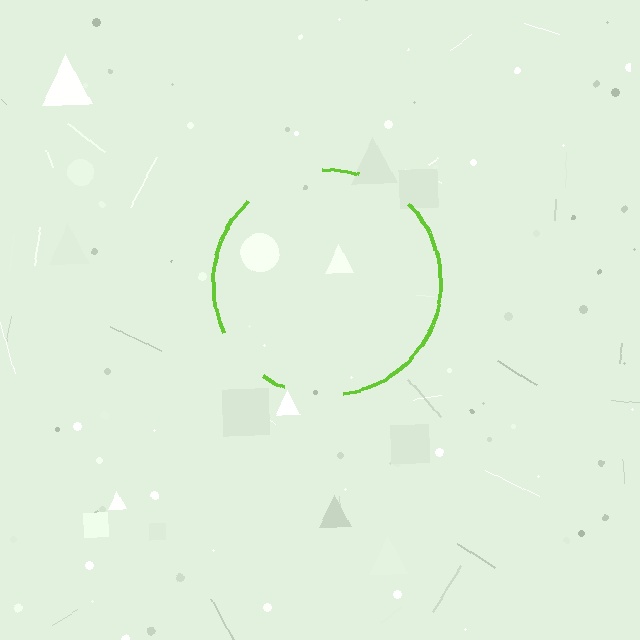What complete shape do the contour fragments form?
The contour fragments form a circle.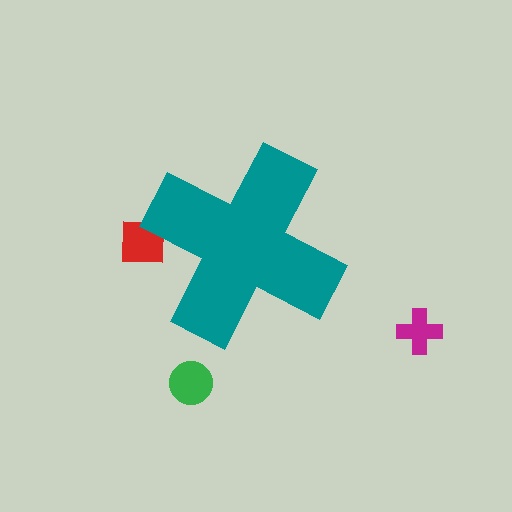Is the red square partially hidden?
Yes, the red square is partially hidden behind the teal cross.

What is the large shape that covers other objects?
A teal cross.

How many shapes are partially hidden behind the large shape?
1 shape is partially hidden.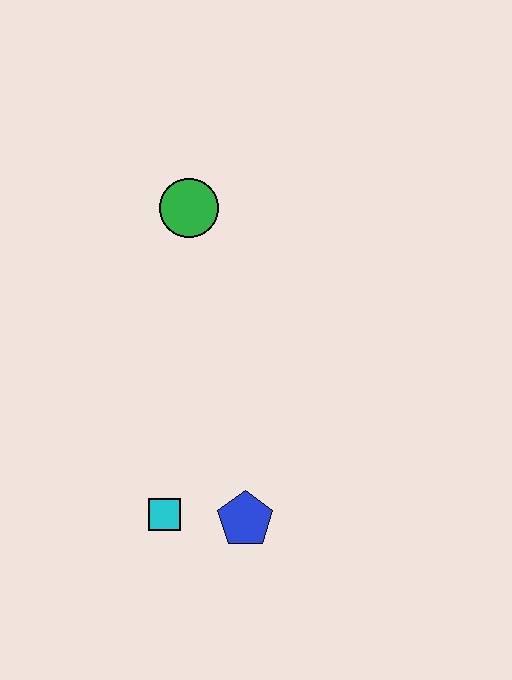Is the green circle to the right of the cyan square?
Yes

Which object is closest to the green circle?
The cyan square is closest to the green circle.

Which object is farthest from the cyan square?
The green circle is farthest from the cyan square.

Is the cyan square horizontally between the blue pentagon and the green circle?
No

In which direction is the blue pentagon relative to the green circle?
The blue pentagon is below the green circle.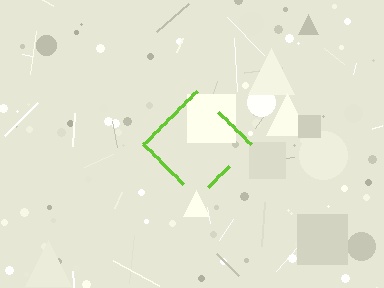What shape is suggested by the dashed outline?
The dashed outline suggests a diamond.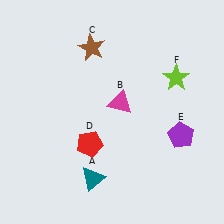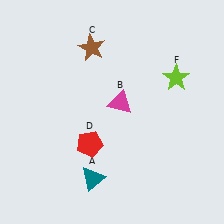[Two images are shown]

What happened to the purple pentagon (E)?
The purple pentagon (E) was removed in Image 2. It was in the bottom-right area of Image 1.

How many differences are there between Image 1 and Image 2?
There is 1 difference between the two images.